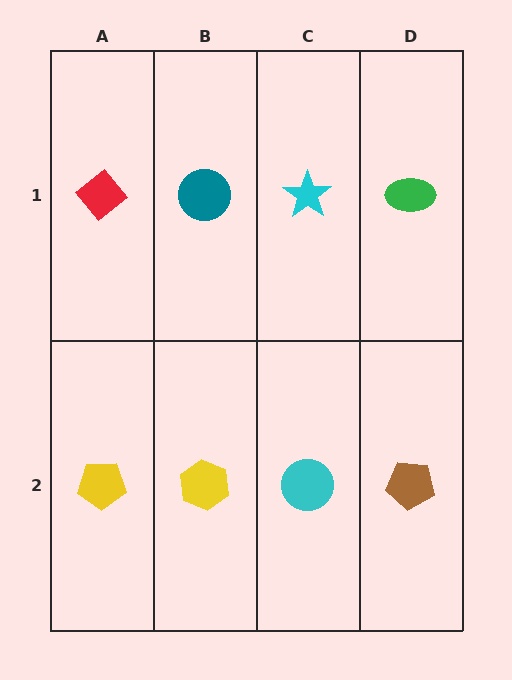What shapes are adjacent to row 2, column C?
A cyan star (row 1, column C), a yellow hexagon (row 2, column B), a brown pentagon (row 2, column D).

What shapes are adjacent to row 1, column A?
A yellow pentagon (row 2, column A), a teal circle (row 1, column B).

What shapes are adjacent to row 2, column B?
A teal circle (row 1, column B), a yellow pentagon (row 2, column A), a cyan circle (row 2, column C).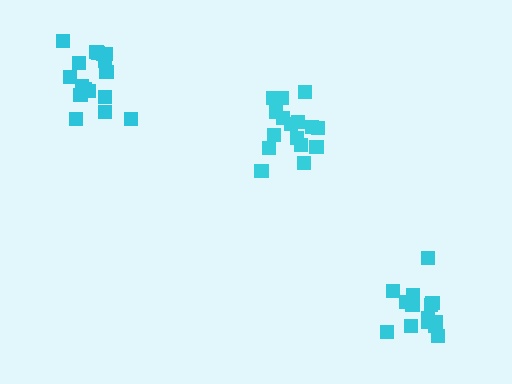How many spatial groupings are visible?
There are 3 spatial groupings.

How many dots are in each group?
Group 1: 16 dots, Group 2: 17 dots, Group 3: 14 dots (47 total).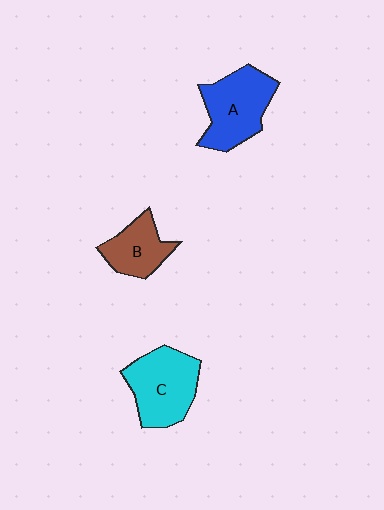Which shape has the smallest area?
Shape B (brown).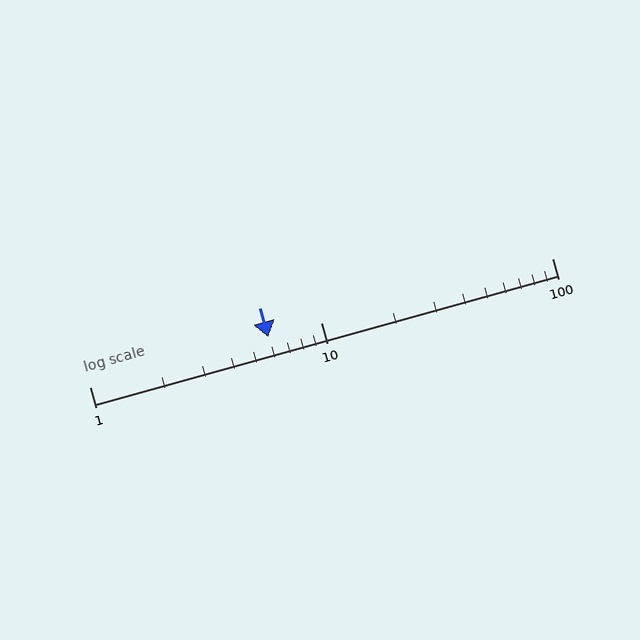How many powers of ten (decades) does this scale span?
The scale spans 2 decades, from 1 to 100.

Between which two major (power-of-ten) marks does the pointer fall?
The pointer is between 1 and 10.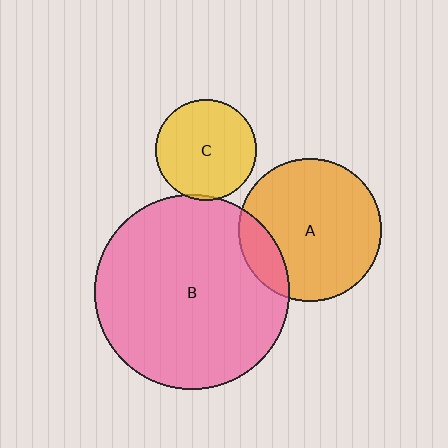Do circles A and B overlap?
Yes.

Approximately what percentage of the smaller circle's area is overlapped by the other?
Approximately 15%.